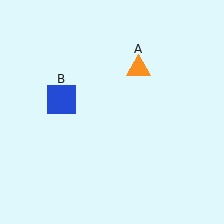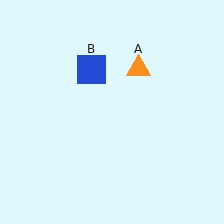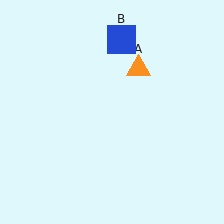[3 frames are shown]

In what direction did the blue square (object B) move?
The blue square (object B) moved up and to the right.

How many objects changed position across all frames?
1 object changed position: blue square (object B).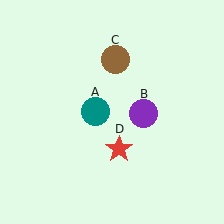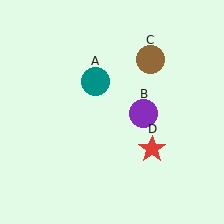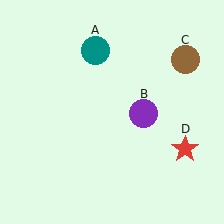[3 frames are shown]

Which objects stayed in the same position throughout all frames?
Purple circle (object B) remained stationary.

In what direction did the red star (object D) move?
The red star (object D) moved right.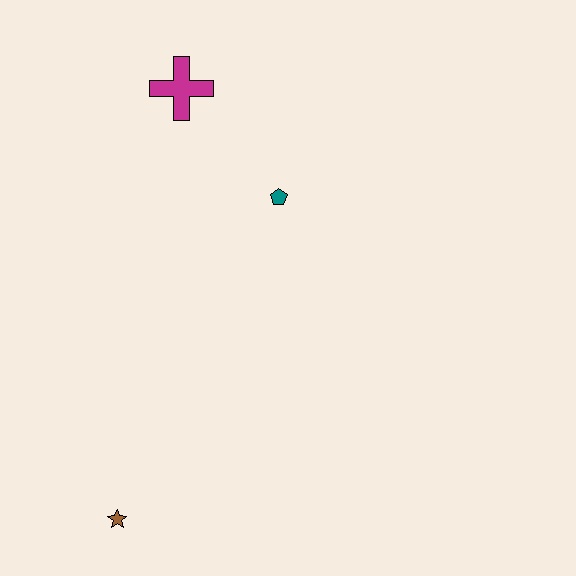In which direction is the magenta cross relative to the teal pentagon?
The magenta cross is above the teal pentagon.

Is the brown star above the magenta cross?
No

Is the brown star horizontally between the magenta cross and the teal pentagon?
No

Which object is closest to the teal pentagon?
The magenta cross is closest to the teal pentagon.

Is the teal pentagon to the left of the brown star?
No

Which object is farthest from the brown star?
The magenta cross is farthest from the brown star.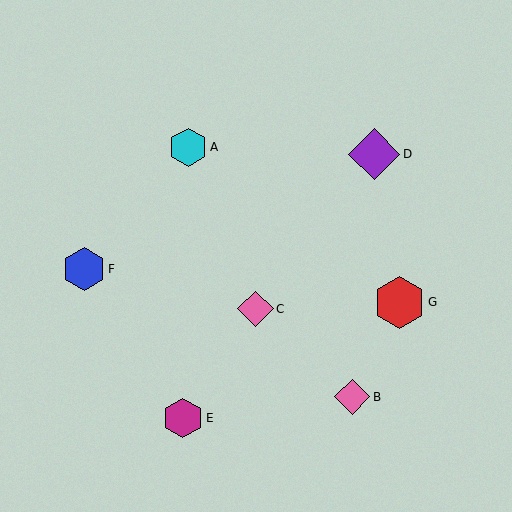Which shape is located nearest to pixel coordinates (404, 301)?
The red hexagon (labeled G) at (400, 302) is nearest to that location.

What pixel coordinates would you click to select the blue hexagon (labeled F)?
Click at (84, 269) to select the blue hexagon F.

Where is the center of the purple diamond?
The center of the purple diamond is at (374, 154).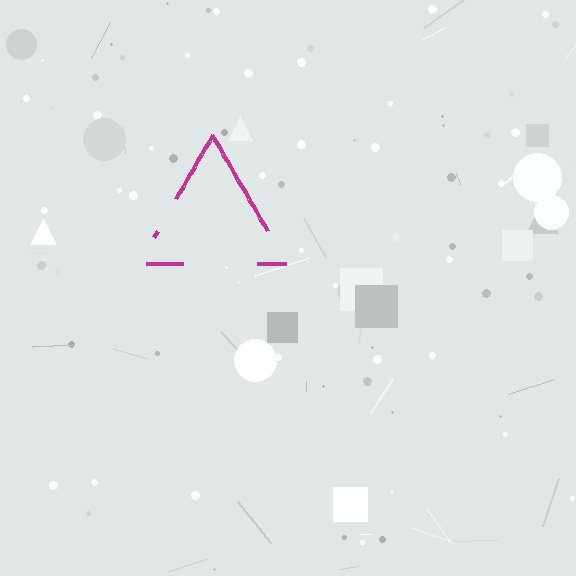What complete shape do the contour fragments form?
The contour fragments form a triangle.